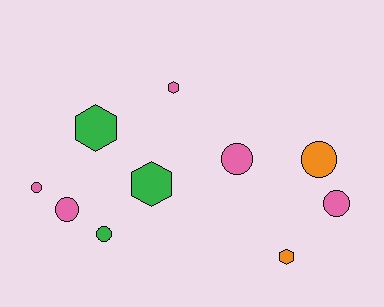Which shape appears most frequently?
Circle, with 6 objects.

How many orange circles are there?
There is 1 orange circle.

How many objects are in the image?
There are 10 objects.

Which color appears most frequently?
Pink, with 5 objects.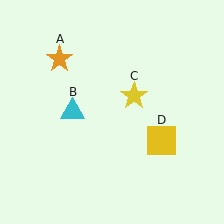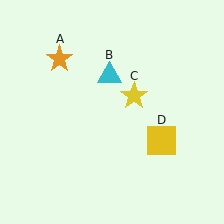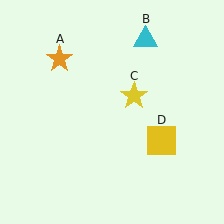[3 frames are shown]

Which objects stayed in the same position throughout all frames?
Orange star (object A) and yellow star (object C) and yellow square (object D) remained stationary.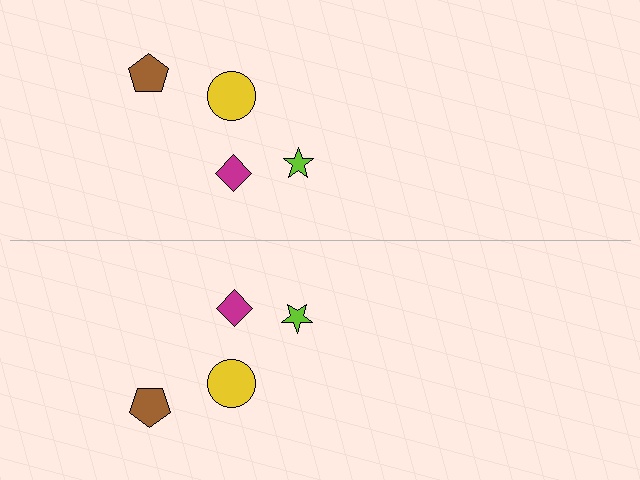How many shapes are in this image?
There are 8 shapes in this image.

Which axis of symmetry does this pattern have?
The pattern has a horizontal axis of symmetry running through the center of the image.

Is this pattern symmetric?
Yes, this pattern has bilateral (reflection) symmetry.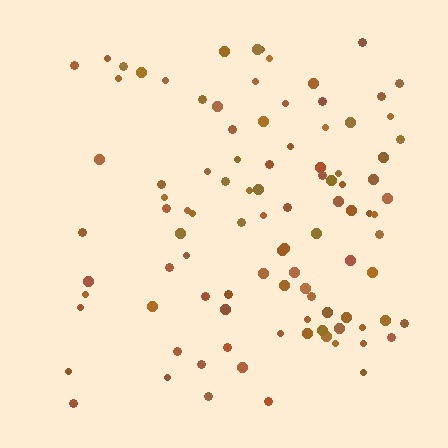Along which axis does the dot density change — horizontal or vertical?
Horizontal.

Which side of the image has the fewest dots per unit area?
The left.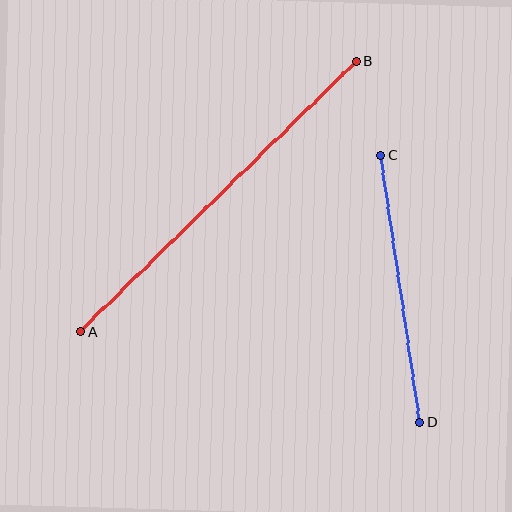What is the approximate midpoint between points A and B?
The midpoint is at approximately (218, 196) pixels.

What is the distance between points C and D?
The distance is approximately 270 pixels.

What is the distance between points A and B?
The distance is approximately 386 pixels.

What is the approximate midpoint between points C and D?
The midpoint is at approximately (400, 288) pixels.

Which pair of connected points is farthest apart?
Points A and B are farthest apart.